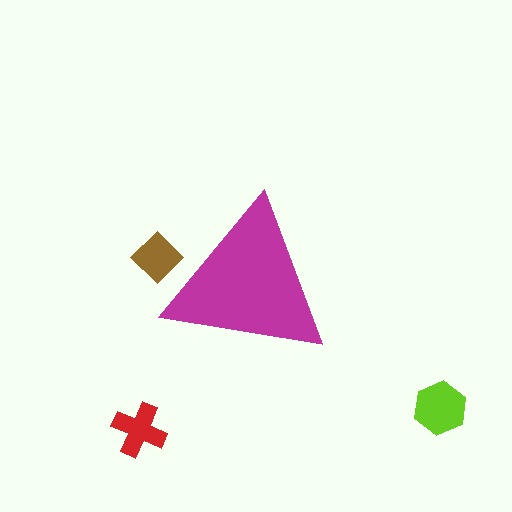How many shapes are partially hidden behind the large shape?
1 shape is partially hidden.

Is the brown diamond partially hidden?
Yes, the brown diamond is partially hidden behind the magenta triangle.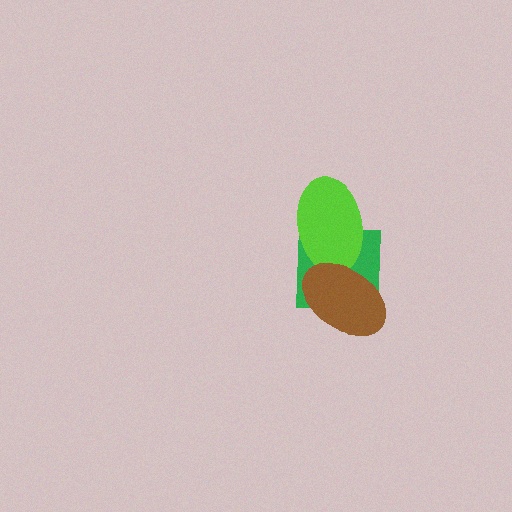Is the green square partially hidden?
Yes, it is partially covered by another shape.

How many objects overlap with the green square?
2 objects overlap with the green square.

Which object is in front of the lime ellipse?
The brown ellipse is in front of the lime ellipse.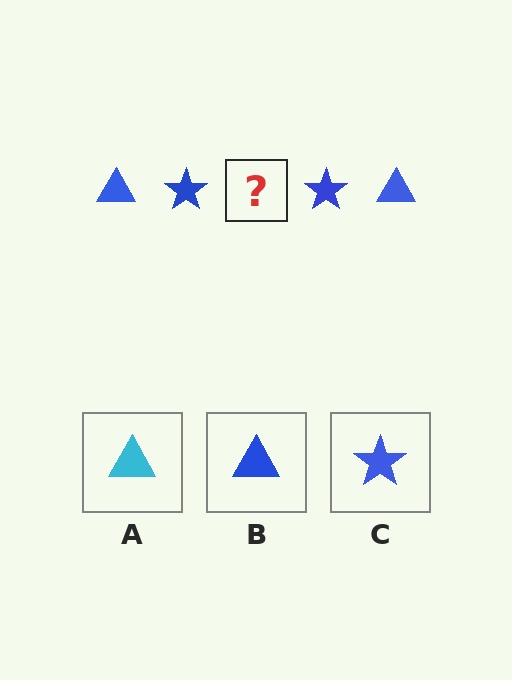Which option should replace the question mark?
Option B.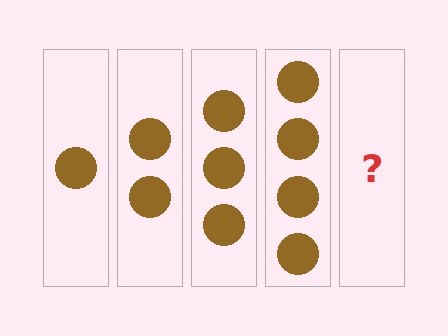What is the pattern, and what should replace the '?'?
The pattern is that each step adds one more circle. The '?' should be 5 circles.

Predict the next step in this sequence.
The next step is 5 circles.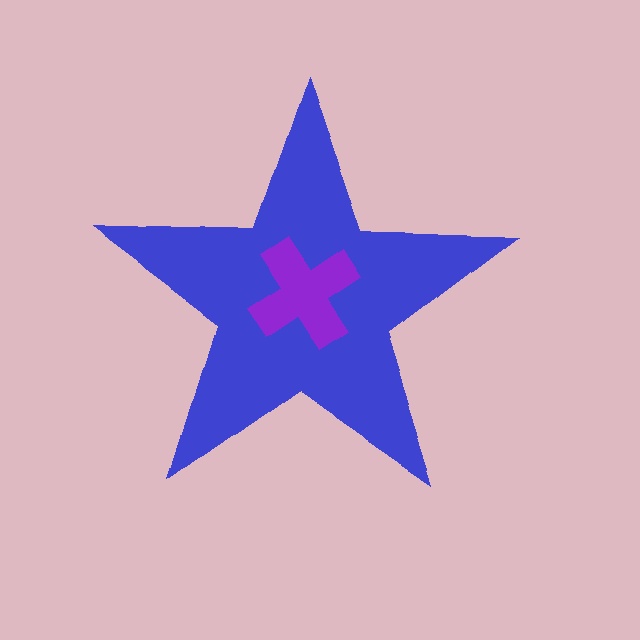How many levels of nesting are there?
2.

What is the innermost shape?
The purple cross.